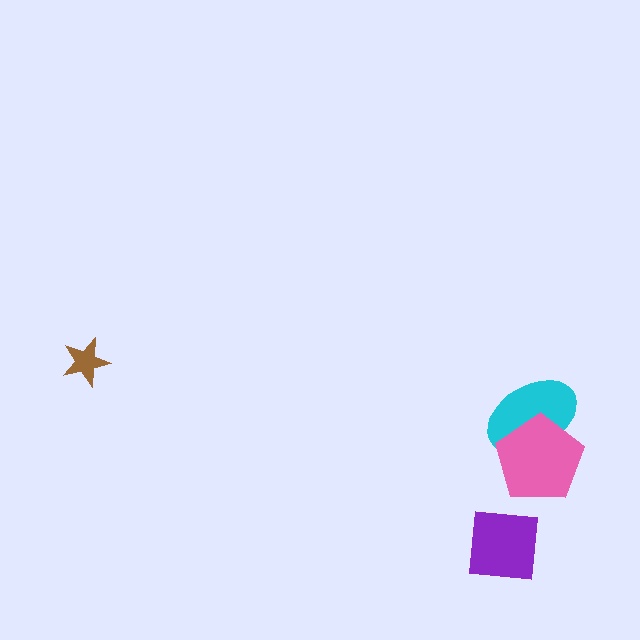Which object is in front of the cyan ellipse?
The pink pentagon is in front of the cyan ellipse.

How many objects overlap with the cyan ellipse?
1 object overlaps with the cyan ellipse.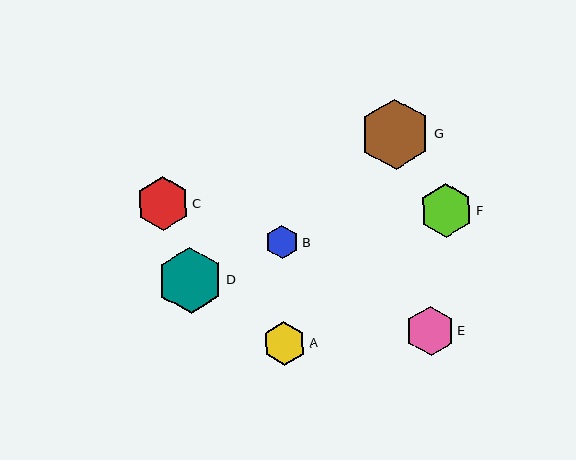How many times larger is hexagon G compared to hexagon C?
Hexagon G is approximately 1.3 times the size of hexagon C.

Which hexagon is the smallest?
Hexagon B is the smallest with a size of approximately 34 pixels.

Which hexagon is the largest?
Hexagon G is the largest with a size of approximately 71 pixels.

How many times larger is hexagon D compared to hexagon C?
Hexagon D is approximately 1.2 times the size of hexagon C.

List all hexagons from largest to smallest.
From largest to smallest: G, D, F, C, E, A, B.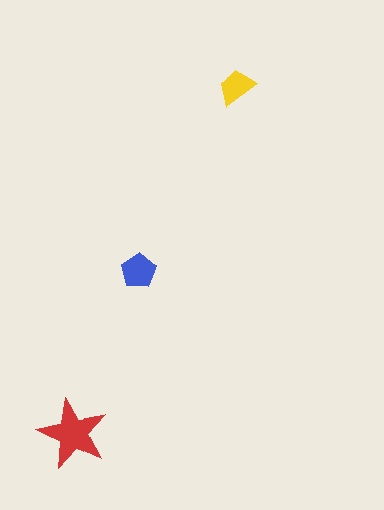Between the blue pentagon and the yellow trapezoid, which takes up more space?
The blue pentagon.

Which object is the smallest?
The yellow trapezoid.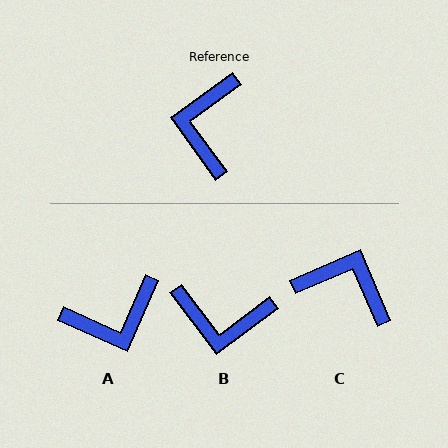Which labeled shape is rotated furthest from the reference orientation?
A, about 121 degrees away.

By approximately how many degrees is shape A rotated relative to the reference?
Approximately 121 degrees counter-clockwise.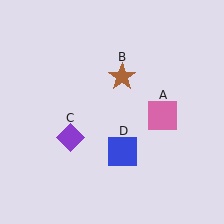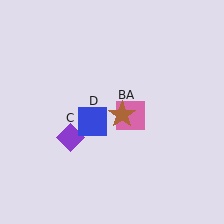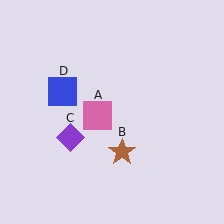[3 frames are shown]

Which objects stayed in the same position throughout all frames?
Purple diamond (object C) remained stationary.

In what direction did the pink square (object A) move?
The pink square (object A) moved left.